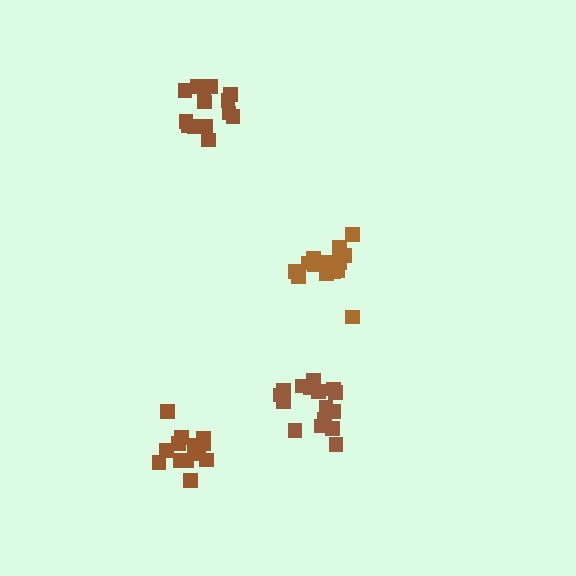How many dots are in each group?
Group 1: 14 dots, Group 2: 15 dots, Group 3: 14 dots, Group 4: 17 dots (60 total).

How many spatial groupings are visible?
There are 4 spatial groupings.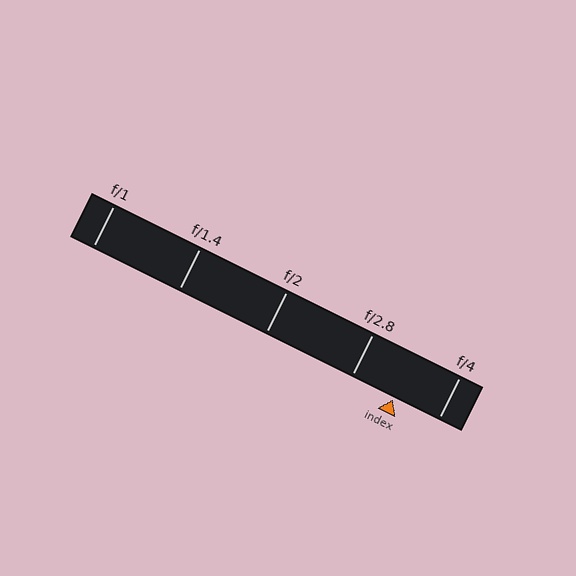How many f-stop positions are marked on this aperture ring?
There are 5 f-stop positions marked.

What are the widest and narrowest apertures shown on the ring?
The widest aperture shown is f/1 and the narrowest is f/4.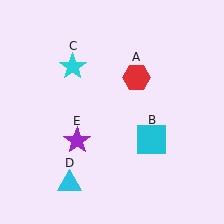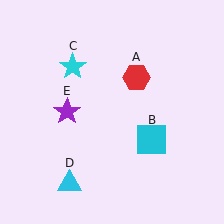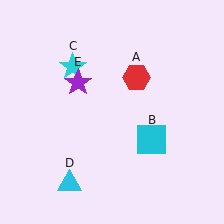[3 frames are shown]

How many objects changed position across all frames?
1 object changed position: purple star (object E).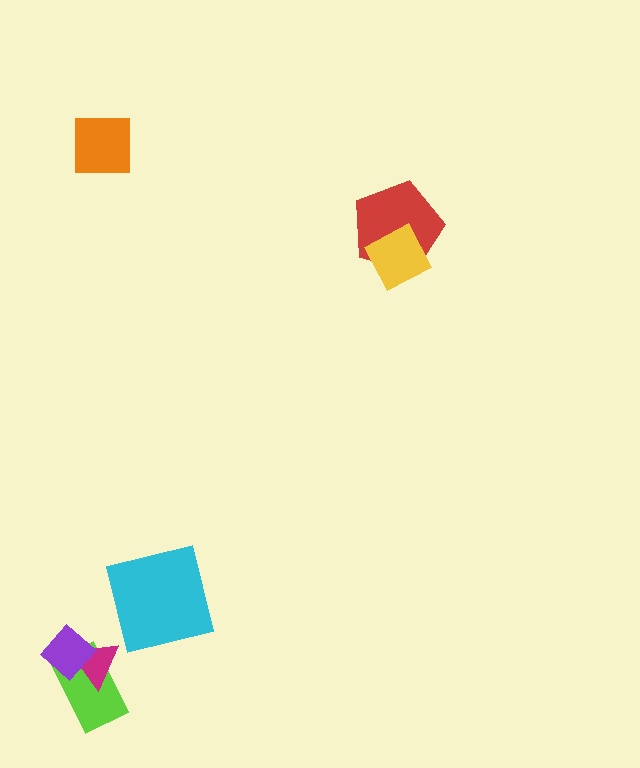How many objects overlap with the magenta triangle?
2 objects overlap with the magenta triangle.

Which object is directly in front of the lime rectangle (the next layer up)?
The magenta triangle is directly in front of the lime rectangle.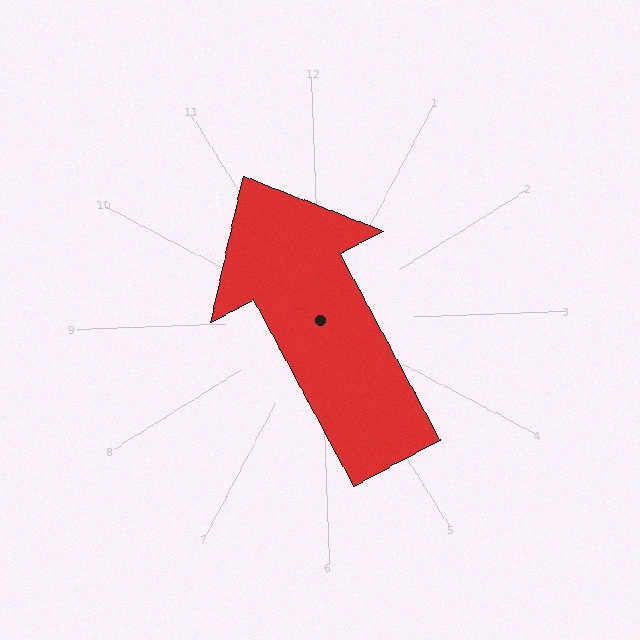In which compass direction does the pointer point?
Northwest.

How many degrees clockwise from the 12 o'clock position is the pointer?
Approximately 334 degrees.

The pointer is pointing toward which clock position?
Roughly 11 o'clock.